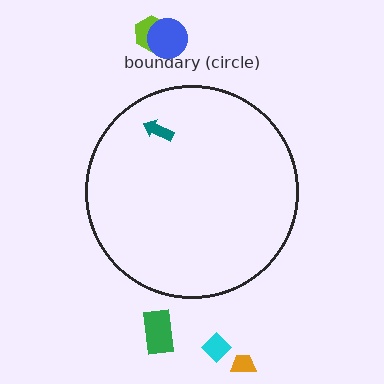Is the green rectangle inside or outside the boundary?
Outside.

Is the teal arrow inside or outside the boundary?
Inside.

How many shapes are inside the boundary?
1 inside, 5 outside.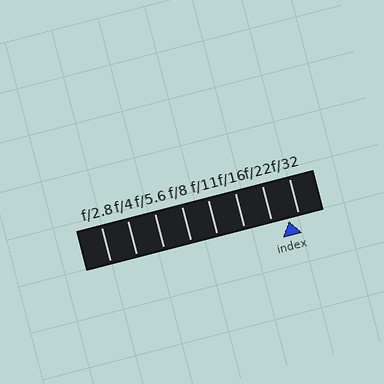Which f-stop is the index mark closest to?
The index mark is closest to f/32.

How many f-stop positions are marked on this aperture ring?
There are 8 f-stop positions marked.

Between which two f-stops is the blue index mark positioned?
The index mark is between f/22 and f/32.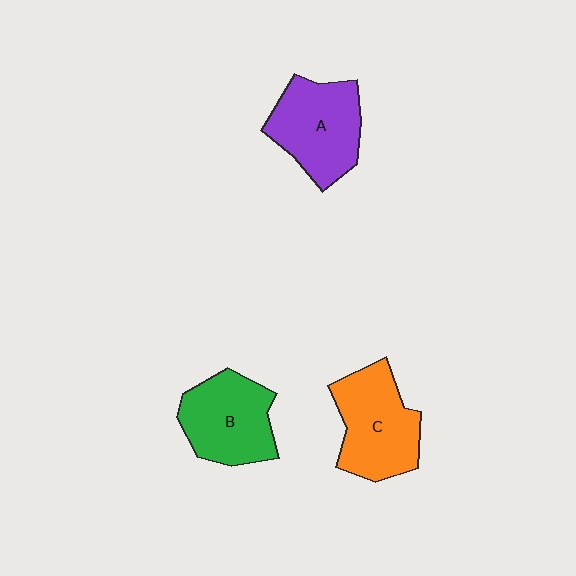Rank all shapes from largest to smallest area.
From largest to smallest: C (orange), A (purple), B (green).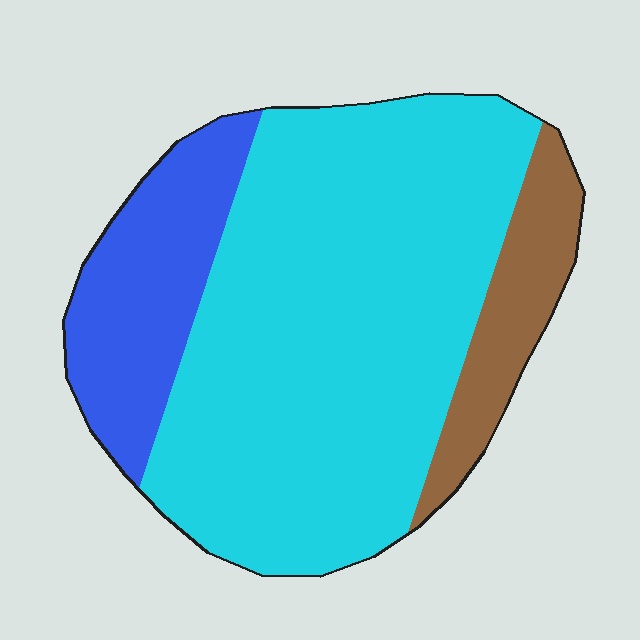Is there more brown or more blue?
Blue.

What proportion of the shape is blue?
Blue takes up about one fifth (1/5) of the shape.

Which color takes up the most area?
Cyan, at roughly 70%.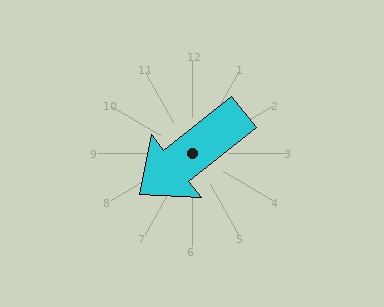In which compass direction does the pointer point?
Southwest.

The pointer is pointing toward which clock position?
Roughly 8 o'clock.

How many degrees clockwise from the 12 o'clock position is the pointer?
Approximately 231 degrees.